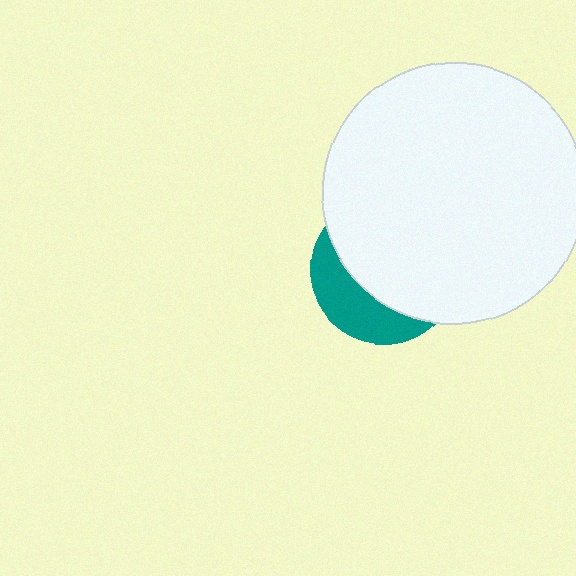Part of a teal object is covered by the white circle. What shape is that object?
It is a circle.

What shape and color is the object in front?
The object in front is a white circle.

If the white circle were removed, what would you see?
You would see the complete teal circle.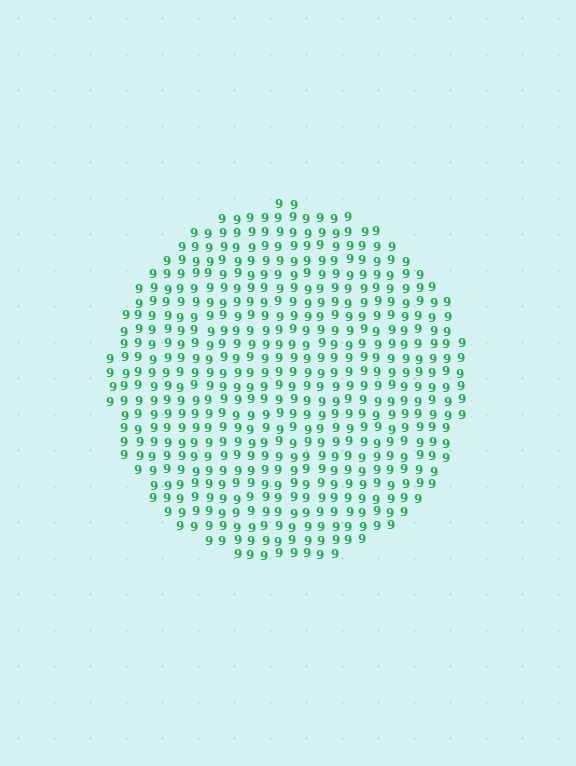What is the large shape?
The large shape is a circle.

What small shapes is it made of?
It is made of small digit 9's.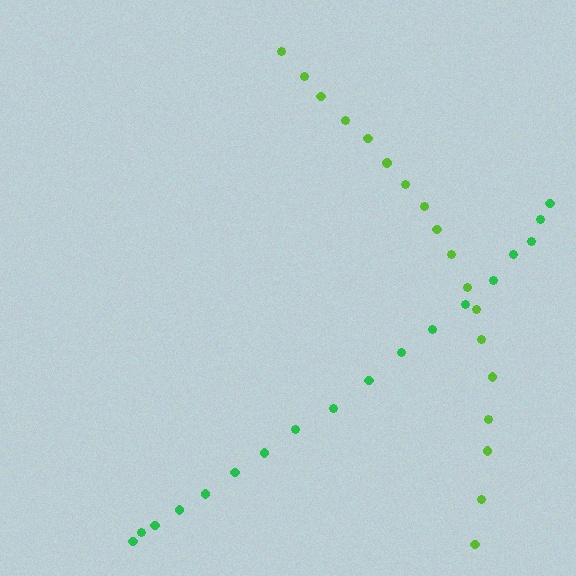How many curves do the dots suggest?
There are 2 distinct paths.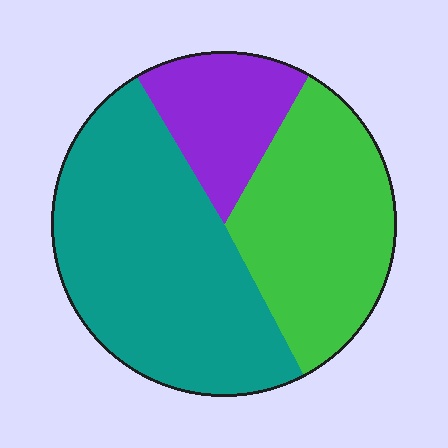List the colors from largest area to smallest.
From largest to smallest: teal, green, purple.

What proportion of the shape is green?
Green covers roughly 35% of the shape.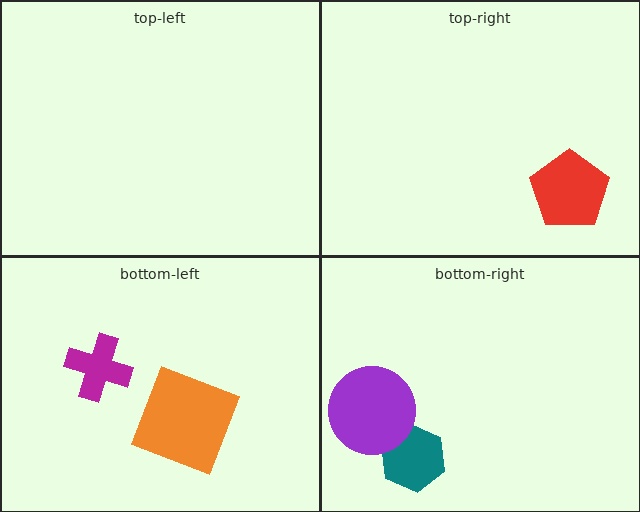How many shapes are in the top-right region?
1.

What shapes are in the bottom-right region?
The teal hexagon, the purple circle.